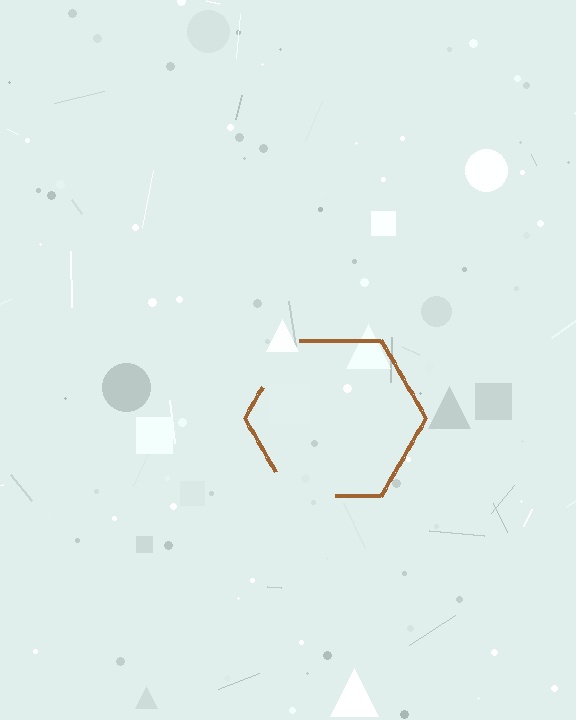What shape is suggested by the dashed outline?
The dashed outline suggests a hexagon.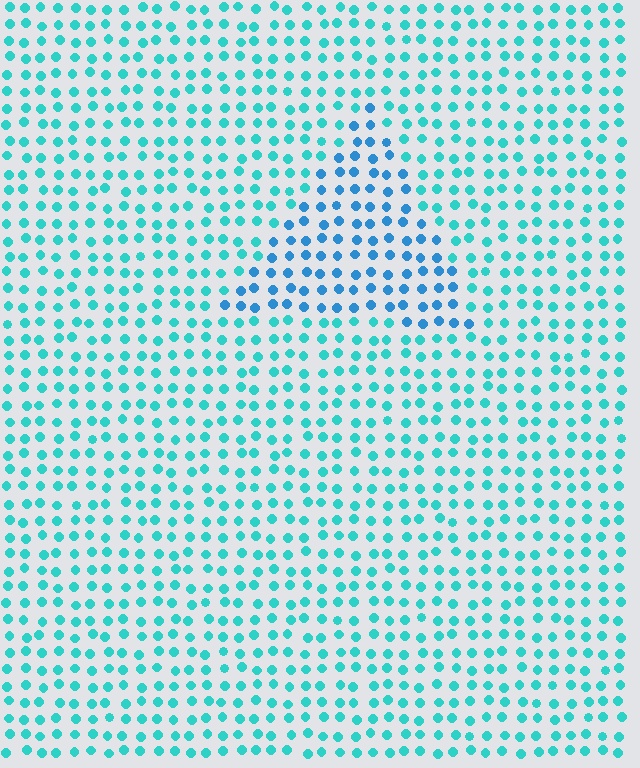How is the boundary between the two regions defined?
The boundary is defined purely by a slight shift in hue (about 29 degrees). Spacing, size, and orientation are identical on both sides.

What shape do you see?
I see a triangle.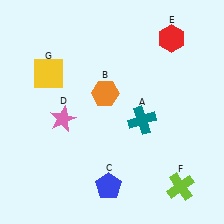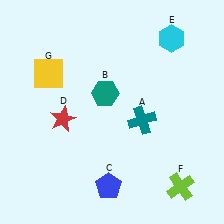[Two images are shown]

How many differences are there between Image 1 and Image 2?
There are 3 differences between the two images.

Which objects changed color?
B changed from orange to teal. D changed from pink to red. E changed from red to cyan.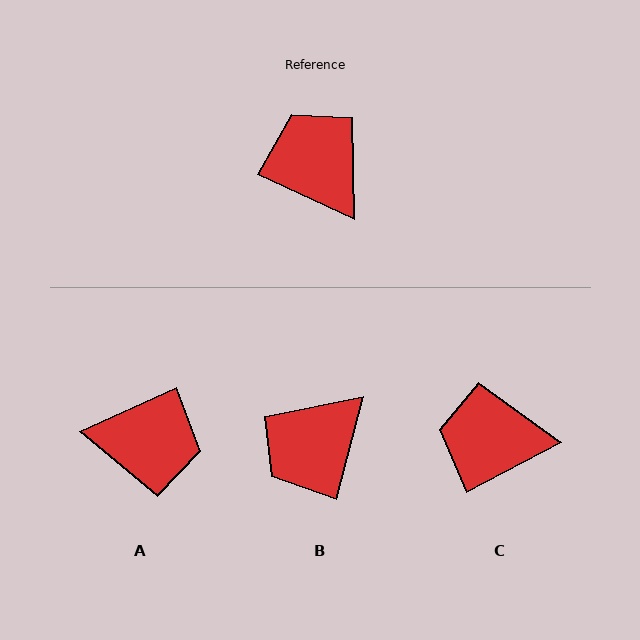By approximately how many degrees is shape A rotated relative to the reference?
Approximately 130 degrees clockwise.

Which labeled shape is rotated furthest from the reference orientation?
A, about 130 degrees away.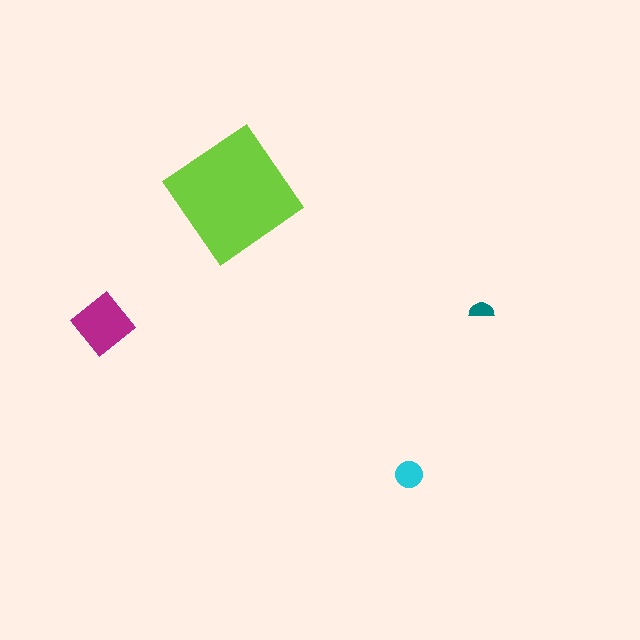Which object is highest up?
The lime diamond is topmost.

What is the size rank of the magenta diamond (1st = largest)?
2nd.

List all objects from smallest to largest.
The teal semicircle, the cyan circle, the magenta diamond, the lime diamond.